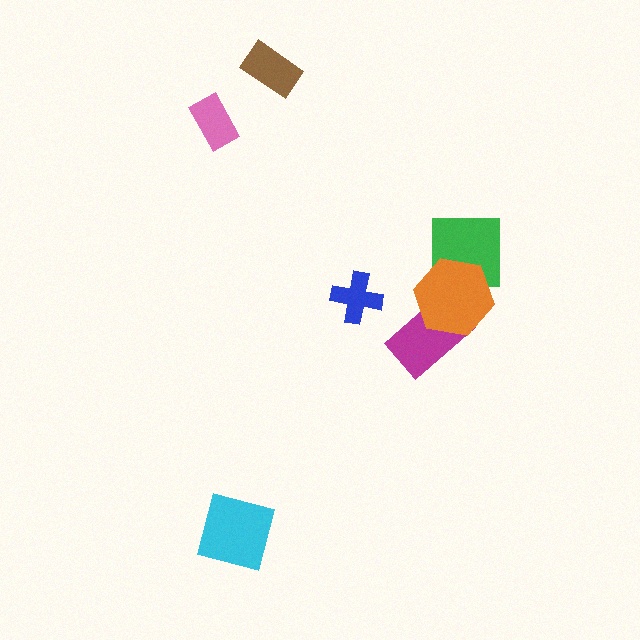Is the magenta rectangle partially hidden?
Yes, it is partially covered by another shape.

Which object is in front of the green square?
The orange hexagon is in front of the green square.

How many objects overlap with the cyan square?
0 objects overlap with the cyan square.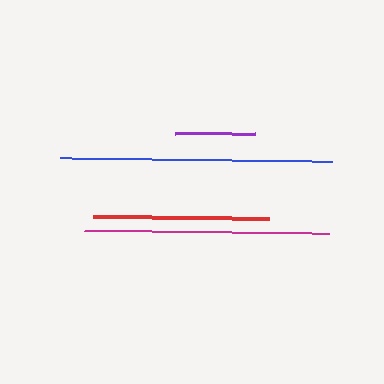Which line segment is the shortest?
The purple line is the shortest at approximately 80 pixels.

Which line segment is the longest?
The blue line is the longest at approximately 272 pixels.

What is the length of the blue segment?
The blue segment is approximately 272 pixels long.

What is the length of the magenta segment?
The magenta segment is approximately 245 pixels long.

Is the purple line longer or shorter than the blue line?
The blue line is longer than the purple line.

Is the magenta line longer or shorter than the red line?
The magenta line is longer than the red line.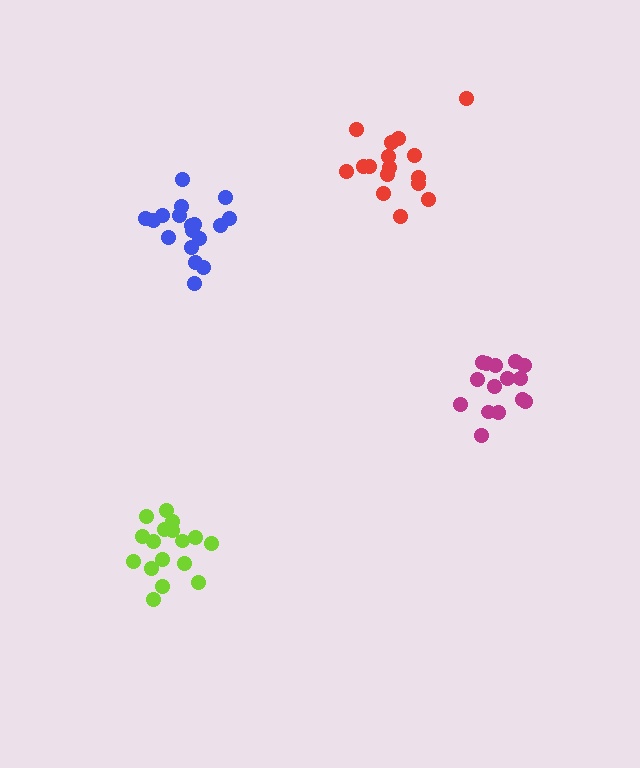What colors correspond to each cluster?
The clusters are colored: magenta, red, blue, lime.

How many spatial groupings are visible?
There are 4 spatial groupings.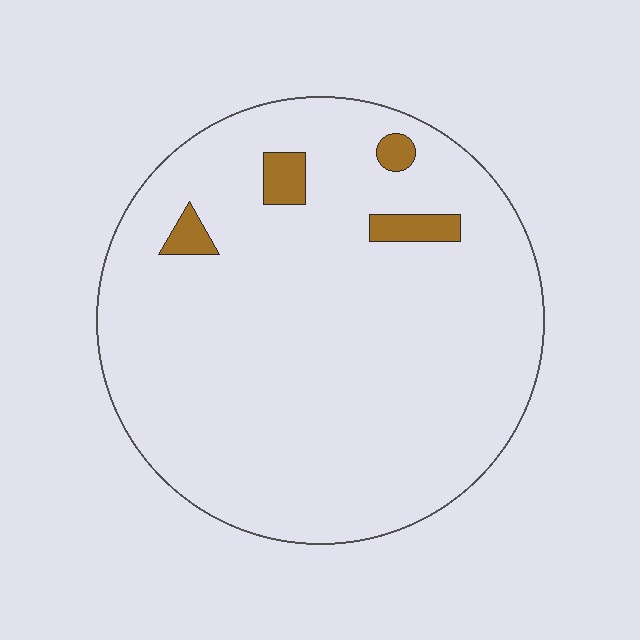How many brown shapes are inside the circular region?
4.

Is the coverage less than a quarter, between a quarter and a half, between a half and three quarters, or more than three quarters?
Less than a quarter.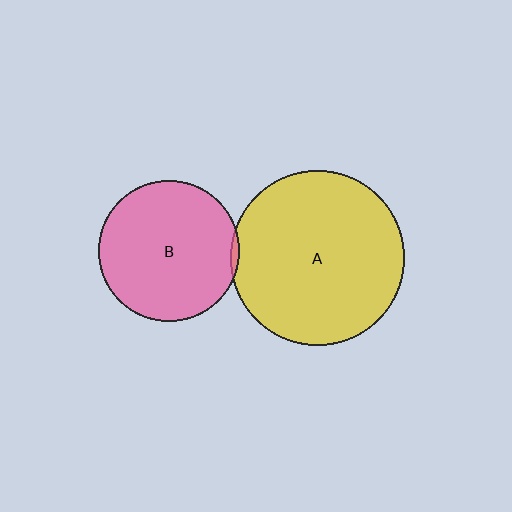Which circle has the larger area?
Circle A (yellow).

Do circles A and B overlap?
Yes.